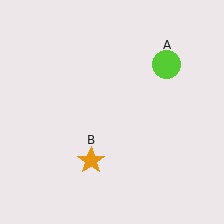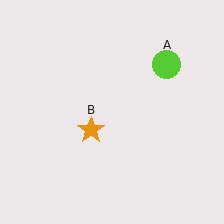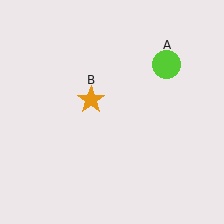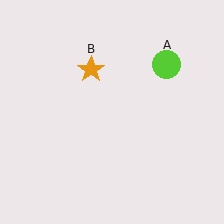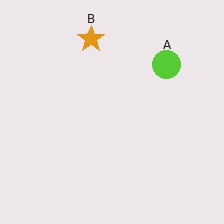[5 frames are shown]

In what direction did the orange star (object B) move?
The orange star (object B) moved up.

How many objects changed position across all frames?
1 object changed position: orange star (object B).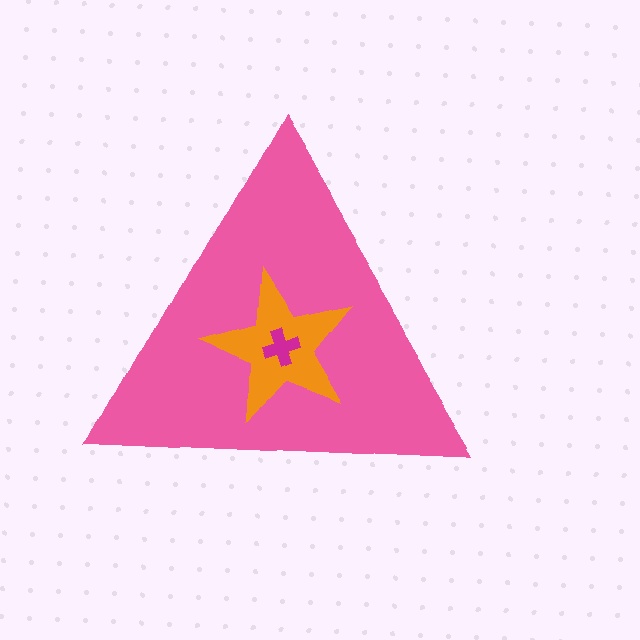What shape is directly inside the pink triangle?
The orange star.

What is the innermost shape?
The magenta cross.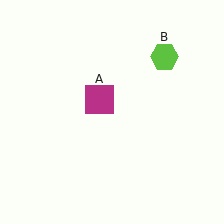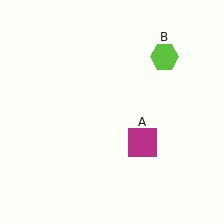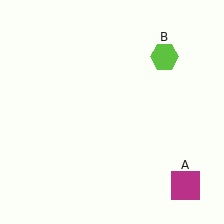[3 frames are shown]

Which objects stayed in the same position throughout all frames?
Lime hexagon (object B) remained stationary.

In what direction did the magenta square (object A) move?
The magenta square (object A) moved down and to the right.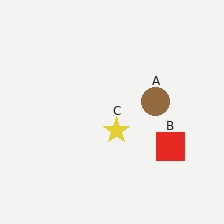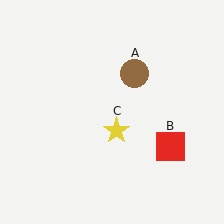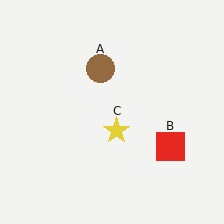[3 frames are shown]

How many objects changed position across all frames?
1 object changed position: brown circle (object A).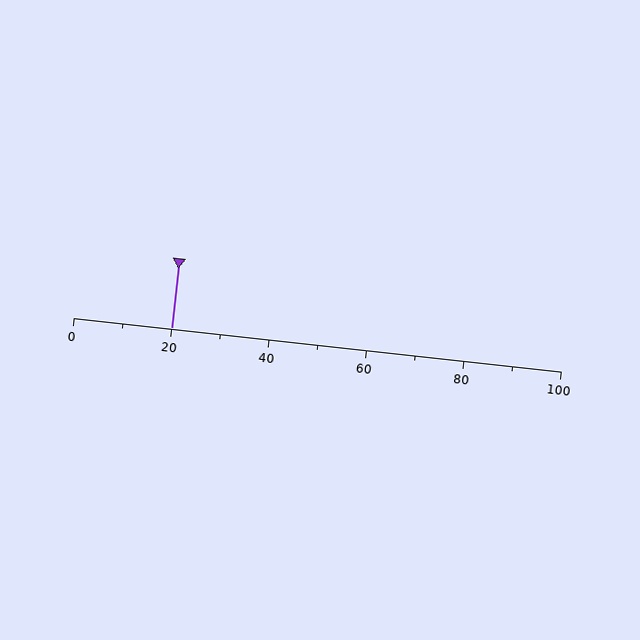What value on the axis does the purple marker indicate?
The marker indicates approximately 20.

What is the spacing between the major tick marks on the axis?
The major ticks are spaced 20 apart.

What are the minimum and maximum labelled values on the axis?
The axis runs from 0 to 100.